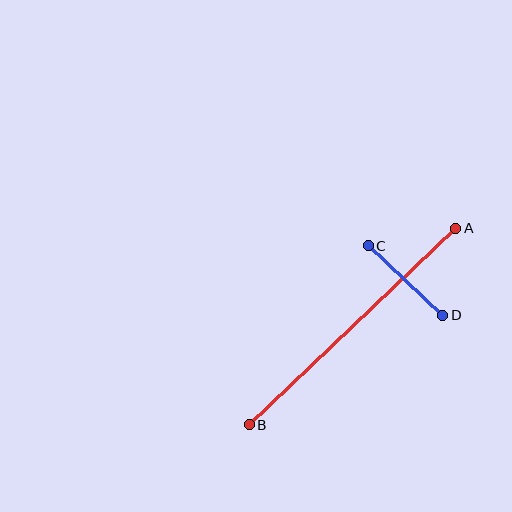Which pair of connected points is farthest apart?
Points A and B are farthest apart.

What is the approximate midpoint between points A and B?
The midpoint is at approximately (352, 327) pixels.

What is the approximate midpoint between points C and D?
The midpoint is at approximately (405, 280) pixels.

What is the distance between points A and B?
The distance is approximately 285 pixels.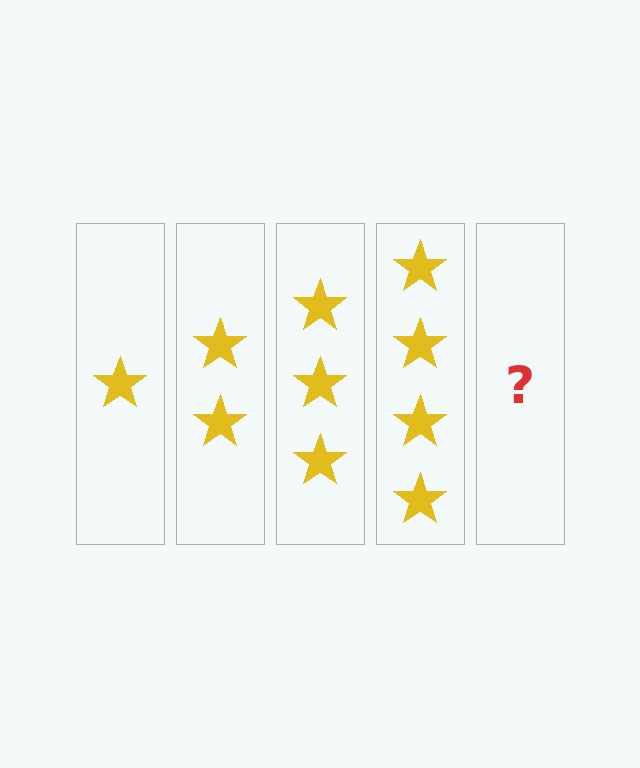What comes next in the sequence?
The next element should be 5 stars.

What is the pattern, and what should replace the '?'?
The pattern is that each step adds one more star. The '?' should be 5 stars.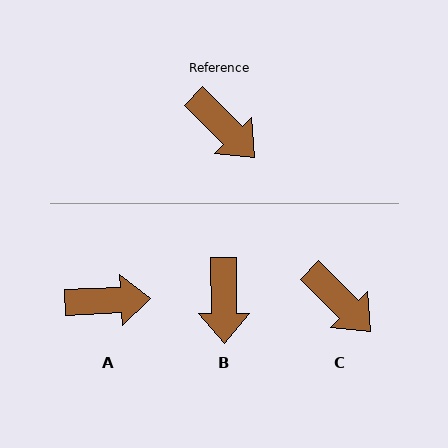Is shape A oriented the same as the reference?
No, it is off by about 48 degrees.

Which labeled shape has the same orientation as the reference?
C.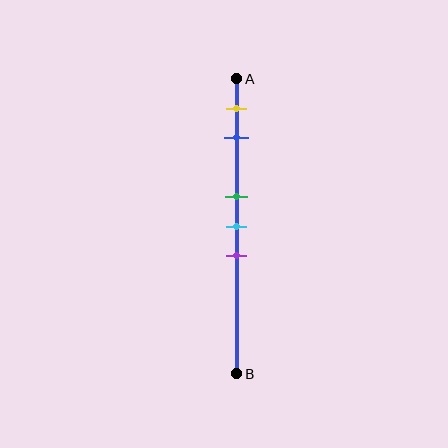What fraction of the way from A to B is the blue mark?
The blue mark is approximately 20% (0.2) of the way from A to B.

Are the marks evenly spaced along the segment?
No, the marks are not evenly spaced.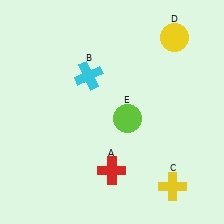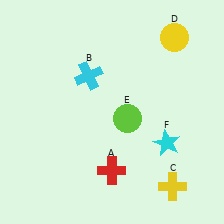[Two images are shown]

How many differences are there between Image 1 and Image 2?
There is 1 difference between the two images.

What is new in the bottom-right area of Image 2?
A cyan star (F) was added in the bottom-right area of Image 2.